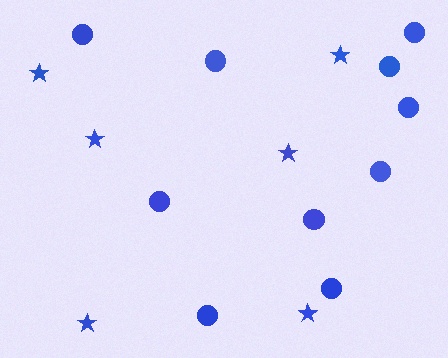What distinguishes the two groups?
There are 2 groups: one group of stars (6) and one group of circles (10).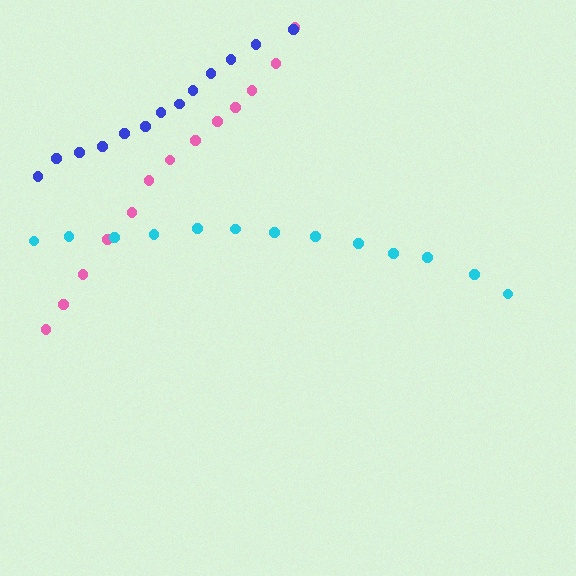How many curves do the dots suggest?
There are 3 distinct paths.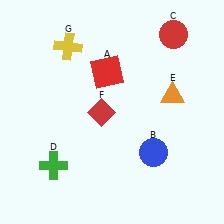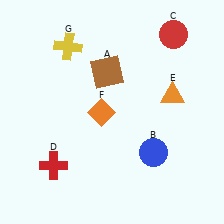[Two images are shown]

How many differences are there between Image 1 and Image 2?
There are 3 differences between the two images.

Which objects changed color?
A changed from red to brown. D changed from green to red. F changed from red to orange.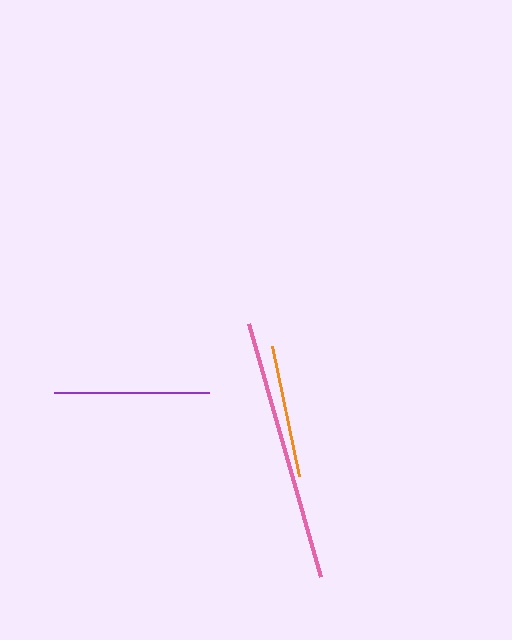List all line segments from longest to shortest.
From longest to shortest: pink, purple, orange.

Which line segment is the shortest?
The orange line is the shortest at approximately 133 pixels.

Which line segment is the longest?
The pink line is the longest at approximately 263 pixels.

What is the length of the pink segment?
The pink segment is approximately 263 pixels long.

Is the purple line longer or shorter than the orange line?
The purple line is longer than the orange line.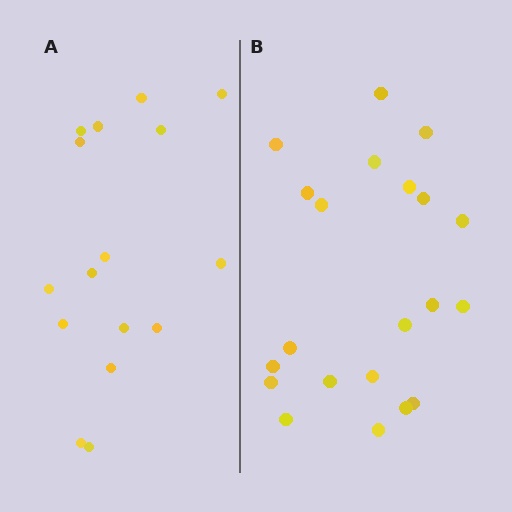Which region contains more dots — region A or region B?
Region B (the right region) has more dots.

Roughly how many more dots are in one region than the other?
Region B has about 5 more dots than region A.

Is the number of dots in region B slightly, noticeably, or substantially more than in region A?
Region B has noticeably more, but not dramatically so. The ratio is roughly 1.3 to 1.